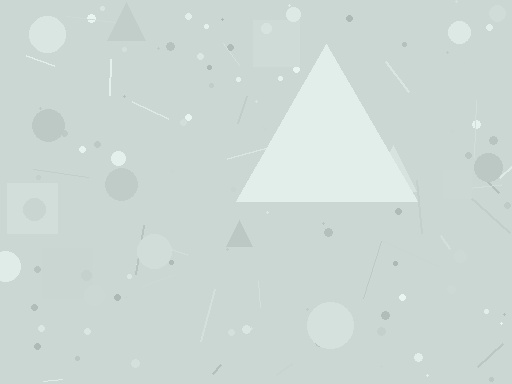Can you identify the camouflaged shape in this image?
The camouflaged shape is a triangle.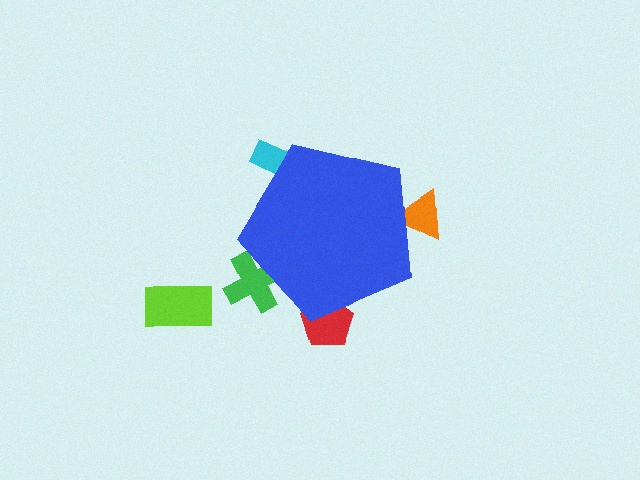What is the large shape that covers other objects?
A blue pentagon.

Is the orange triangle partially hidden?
Yes, the orange triangle is partially hidden behind the blue pentagon.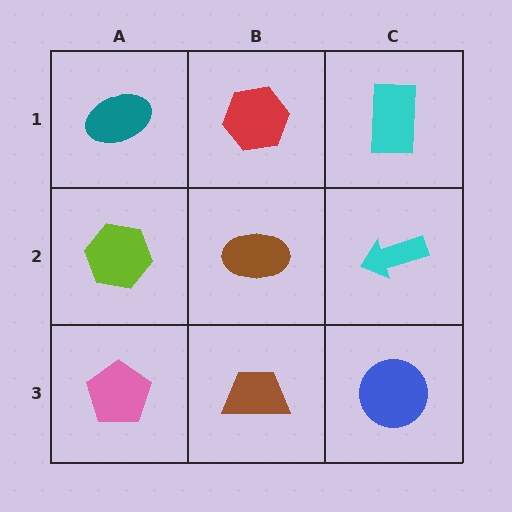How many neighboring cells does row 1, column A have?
2.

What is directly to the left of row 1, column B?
A teal ellipse.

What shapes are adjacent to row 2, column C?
A cyan rectangle (row 1, column C), a blue circle (row 3, column C), a brown ellipse (row 2, column B).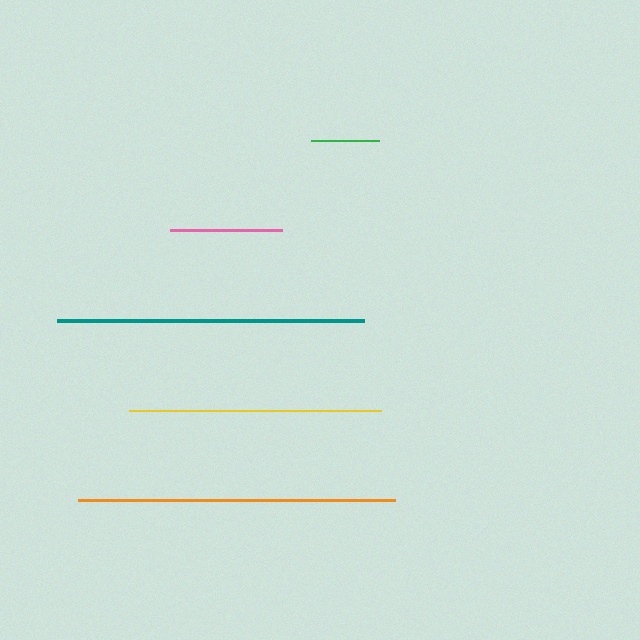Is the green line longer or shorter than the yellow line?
The yellow line is longer than the green line.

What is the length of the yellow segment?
The yellow segment is approximately 252 pixels long.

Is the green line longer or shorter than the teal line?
The teal line is longer than the green line.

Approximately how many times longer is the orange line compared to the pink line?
The orange line is approximately 2.8 times the length of the pink line.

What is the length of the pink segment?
The pink segment is approximately 112 pixels long.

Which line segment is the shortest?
The green line is the shortest at approximately 68 pixels.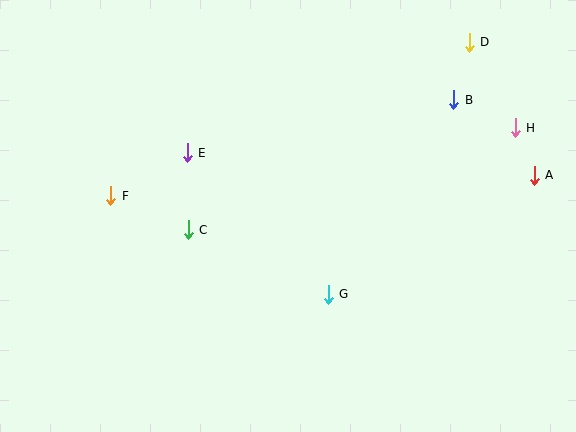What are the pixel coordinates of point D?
Point D is at (469, 42).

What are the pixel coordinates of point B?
Point B is at (454, 100).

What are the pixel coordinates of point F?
Point F is at (111, 196).